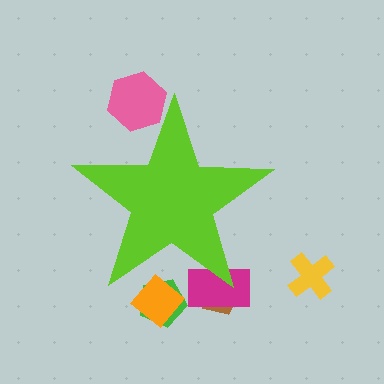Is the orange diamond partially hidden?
Yes, the orange diamond is partially hidden behind the lime star.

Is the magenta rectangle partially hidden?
Yes, the magenta rectangle is partially hidden behind the lime star.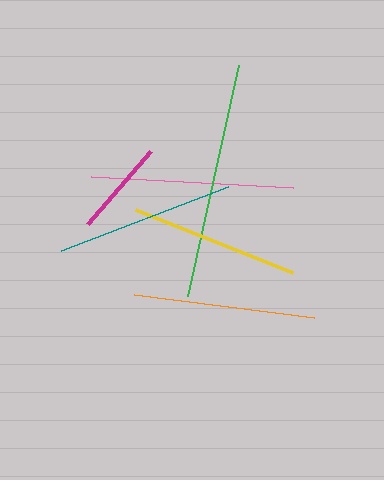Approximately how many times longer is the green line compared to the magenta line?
The green line is approximately 2.4 times the length of the magenta line.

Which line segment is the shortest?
The magenta line is the shortest at approximately 97 pixels.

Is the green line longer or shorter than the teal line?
The green line is longer than the teal line.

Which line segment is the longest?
The green line is the longest at approximately 236 pixels.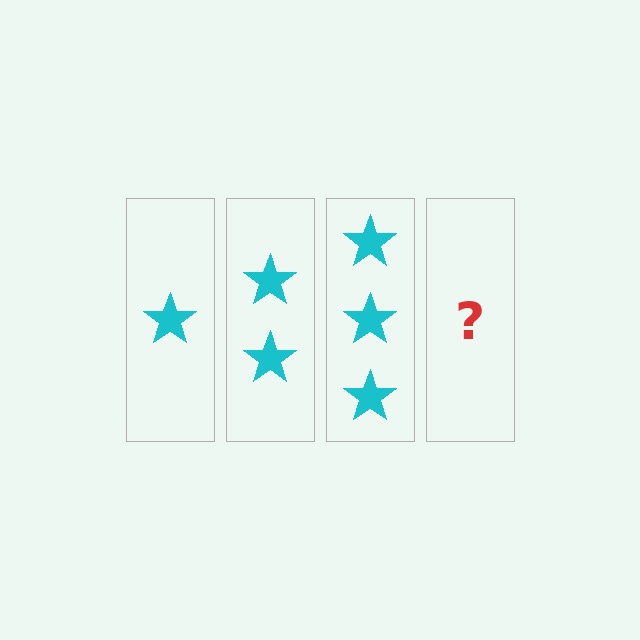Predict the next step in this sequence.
The next step is 4 stars.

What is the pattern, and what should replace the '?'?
The pattern is that each step adds one more star. The '?' should be 4 stars.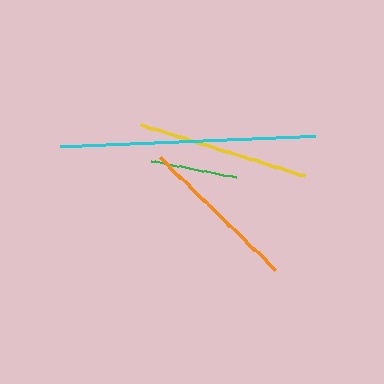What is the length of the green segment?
The green segment is approximately 88 pixels long.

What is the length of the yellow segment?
The yellow segment is approximately 172 pixels long.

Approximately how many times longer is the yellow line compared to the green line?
The yellow line is approximately 2.0 times the length of the green line.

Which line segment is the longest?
The cyan line is the longest at approximately 255 pixels.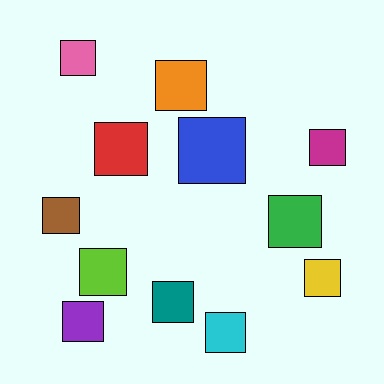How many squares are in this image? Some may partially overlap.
There are 12 squares.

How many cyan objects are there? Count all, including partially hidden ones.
There is 1 cyan object.